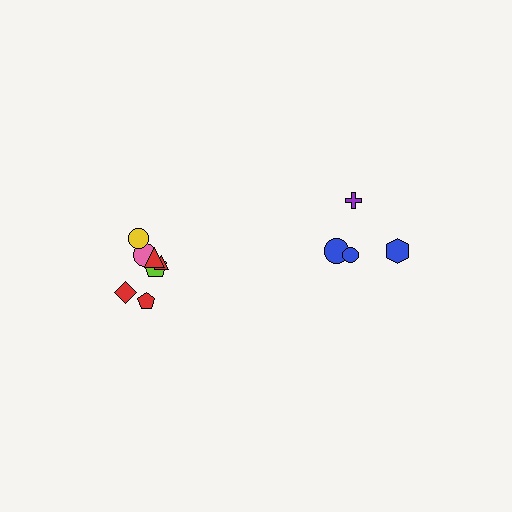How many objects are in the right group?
There are 4 objects.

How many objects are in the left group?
There are 7 objects.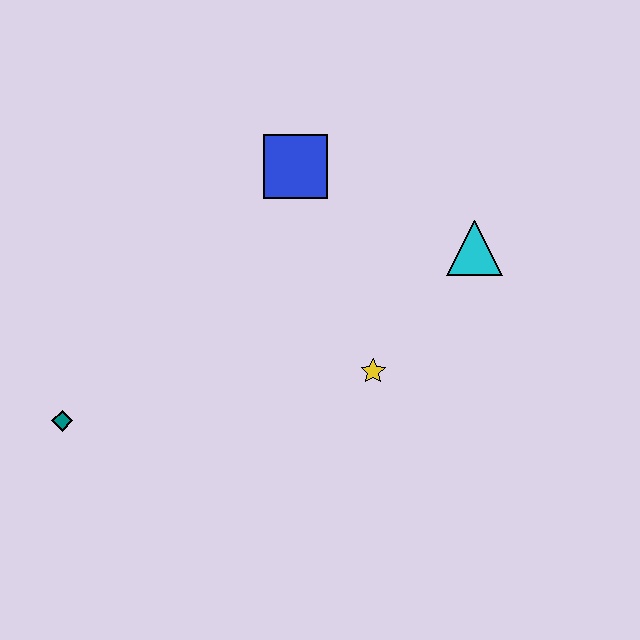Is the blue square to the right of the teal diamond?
Yes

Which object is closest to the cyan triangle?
The yellow star is closest to the cyan triangle.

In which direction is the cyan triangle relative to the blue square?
The cyan triangle is to the right of the blue square.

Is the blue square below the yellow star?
No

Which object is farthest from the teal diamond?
The cyan triangle is farthest from the teal diamond.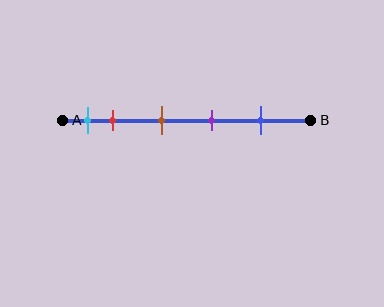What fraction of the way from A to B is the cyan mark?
The cyan mark is approximately 10% (0.1) of the way from A to B.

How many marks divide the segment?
There are 5 marks dividing the segment.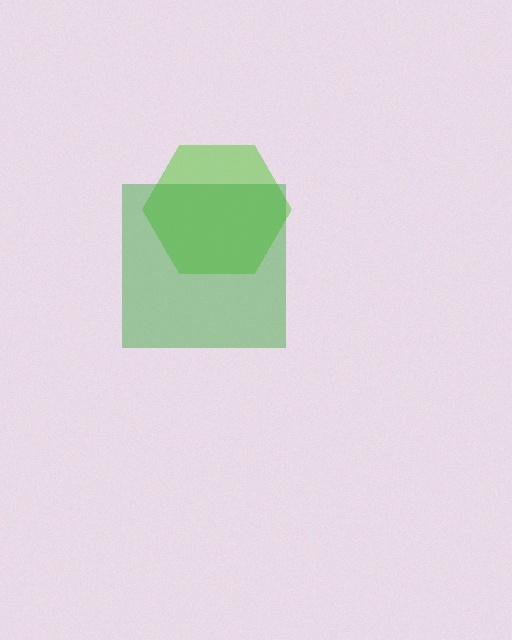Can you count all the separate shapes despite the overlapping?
Yes, there are 2 separate shapes.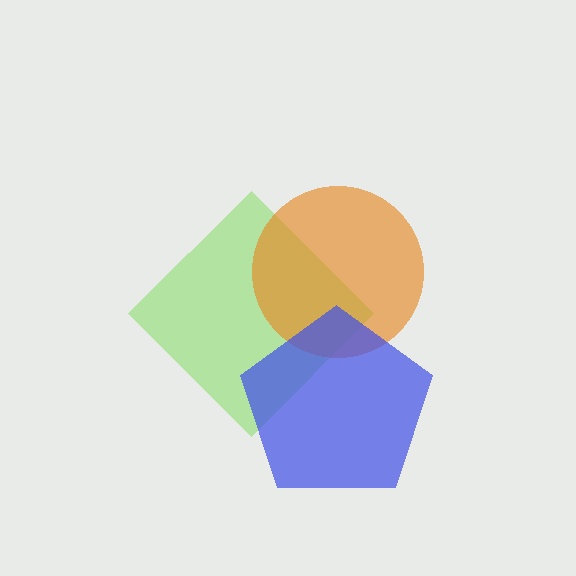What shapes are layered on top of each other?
The layered shapes are: a lime diamond, an orange circle, a blue pentagon.